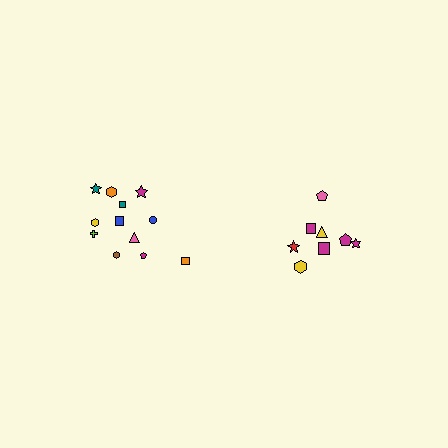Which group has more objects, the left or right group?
The left group.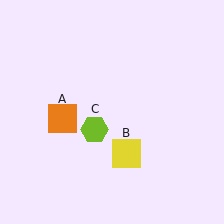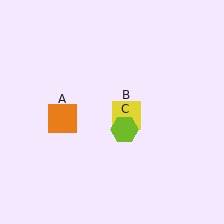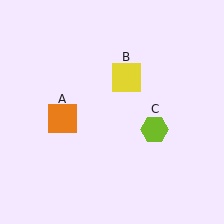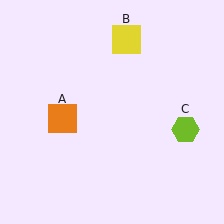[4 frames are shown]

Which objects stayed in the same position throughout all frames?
Orange square (object A) remained stationary.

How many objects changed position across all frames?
2 objects changed position: yellow square (object B), lime hexagon (object C).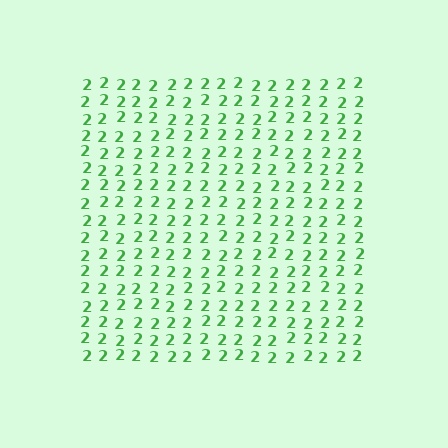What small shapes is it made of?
It is made of small digit 2's.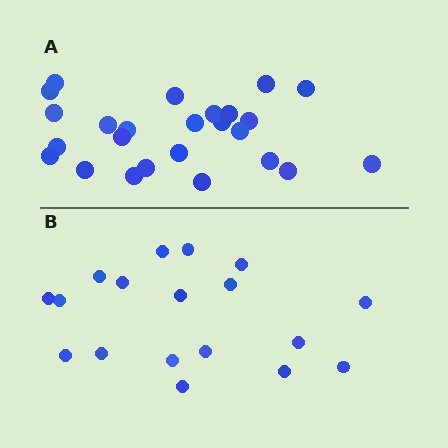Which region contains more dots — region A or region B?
Region A (the top region) has more dots.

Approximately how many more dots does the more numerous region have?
Region A has roughly 8 or so more dots than region B.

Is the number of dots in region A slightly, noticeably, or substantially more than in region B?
Region A has noticeably more, but not dramatically so. The ratio is roughly 1.4 to 1.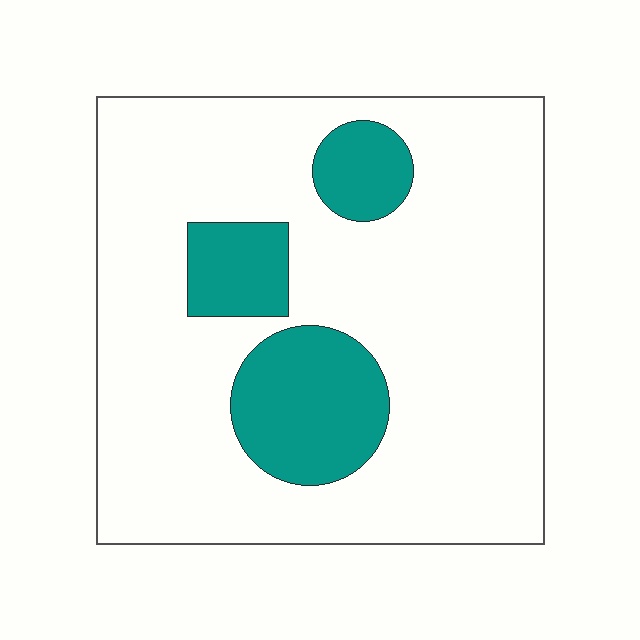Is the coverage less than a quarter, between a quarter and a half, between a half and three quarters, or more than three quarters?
Less than a quarter.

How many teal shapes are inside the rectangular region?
3.